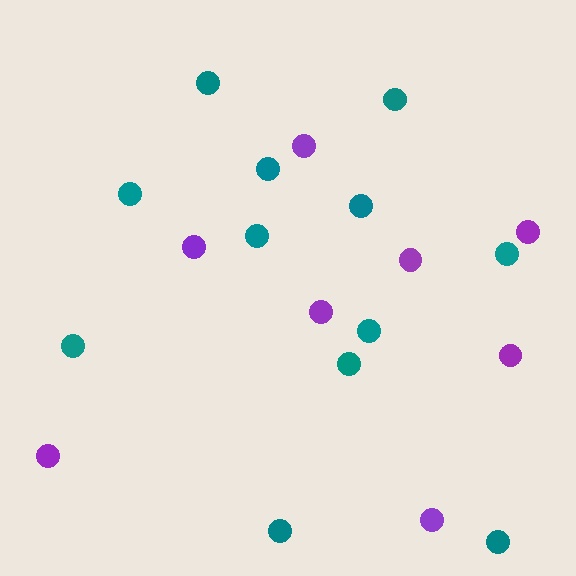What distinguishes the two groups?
There are 2 groups: one group of teal circles (12) and one group of purple circles (8).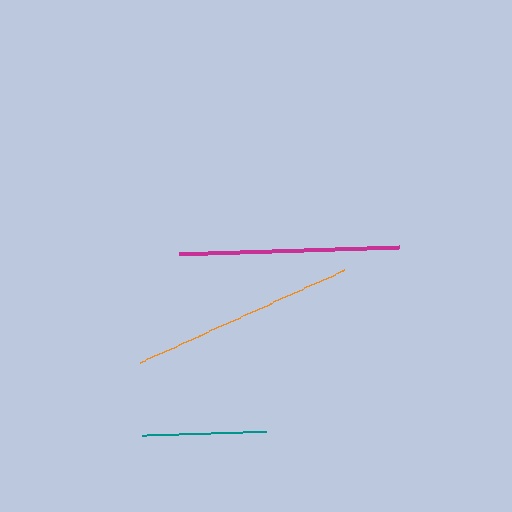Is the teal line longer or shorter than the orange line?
The orange line is longer than the teal line.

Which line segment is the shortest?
The teal line is the shortest at approximately 124 pixels.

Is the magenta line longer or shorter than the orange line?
The orange line is longer than the magenta line.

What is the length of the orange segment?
The orange segment is approximately 225 pixels long.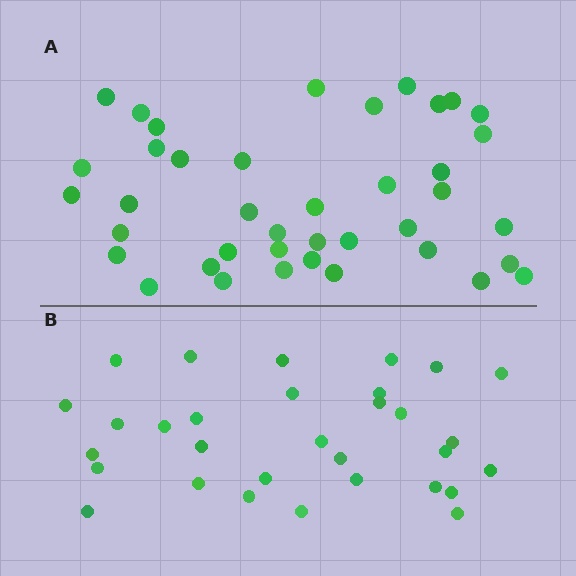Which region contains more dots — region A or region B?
Region A (the top region) has more dots.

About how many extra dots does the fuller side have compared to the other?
Region A has roughly 8 or so more dots than region B.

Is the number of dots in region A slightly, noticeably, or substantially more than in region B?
Region A has noticeably more, but not dramatically so. The ratio is roughly 1.3 to 1.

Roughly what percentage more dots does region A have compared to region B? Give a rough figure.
About 30% more.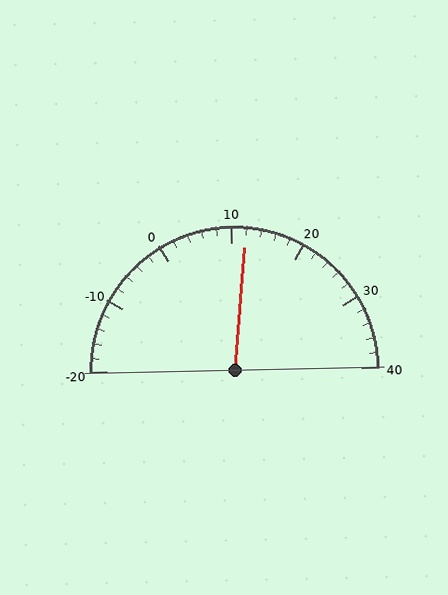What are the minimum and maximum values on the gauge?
The gauge ranges from -20 to 40.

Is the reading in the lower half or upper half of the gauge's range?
The reading is in the upper half of the range (-20 to 40).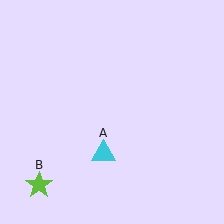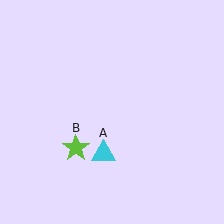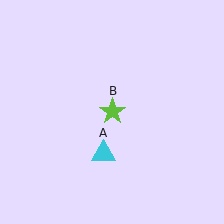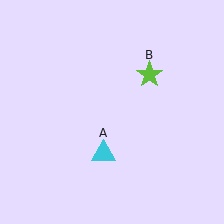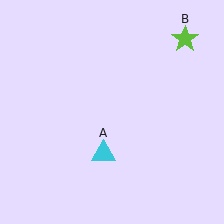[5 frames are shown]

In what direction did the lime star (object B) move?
The lime star (object B) moved up and to the right.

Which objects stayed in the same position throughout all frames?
Cyan triangle (object A) remained stationary.